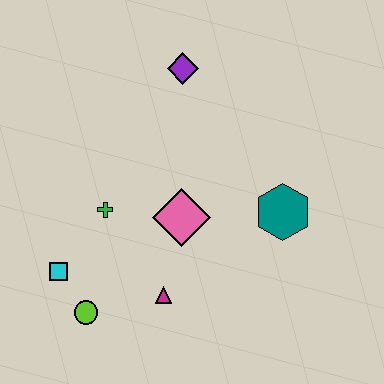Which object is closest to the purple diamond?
The pink diamond is closest to the purple diamond.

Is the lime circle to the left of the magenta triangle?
Yes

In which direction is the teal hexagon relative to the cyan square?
The teal hexagon is to the right of the cyan square.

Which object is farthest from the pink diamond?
The purple diamond is farthest from the pink diamond.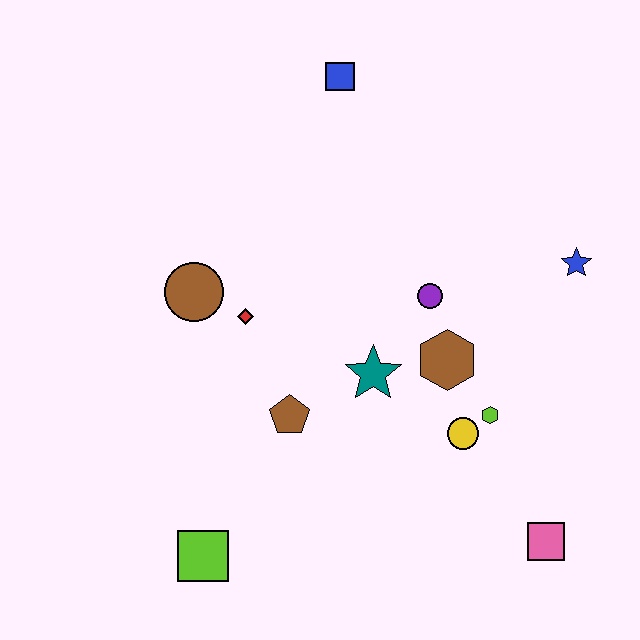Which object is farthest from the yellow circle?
The blue square is farthest from the yellow circle.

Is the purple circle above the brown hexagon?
Yes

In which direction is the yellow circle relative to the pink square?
The yellow circle is above the pink square.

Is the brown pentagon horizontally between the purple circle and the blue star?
No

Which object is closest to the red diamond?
The brown circle is closest to the red diamond.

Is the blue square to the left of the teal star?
Yes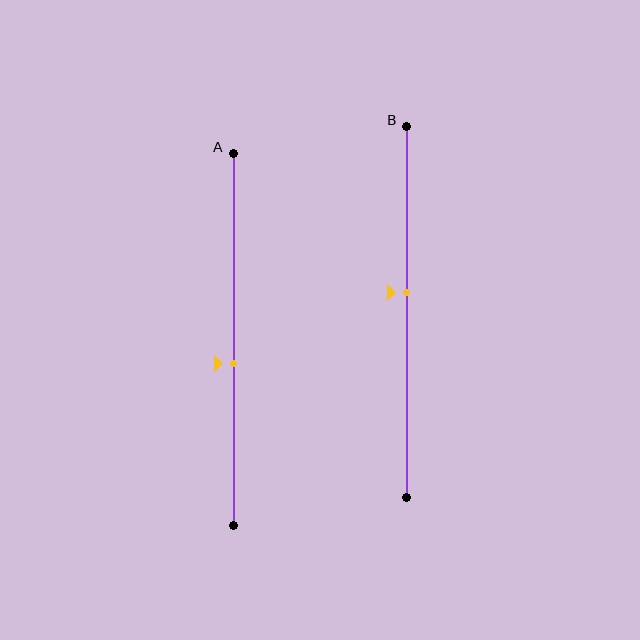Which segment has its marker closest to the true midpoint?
Segment B has its marker closest to the true midpoint.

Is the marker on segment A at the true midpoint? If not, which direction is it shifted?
No, the marker on segment A is shifted downward by about 6% of the segment length.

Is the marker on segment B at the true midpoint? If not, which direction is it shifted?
No, the marker on segment B is shifted upward by about 5% of the segment length.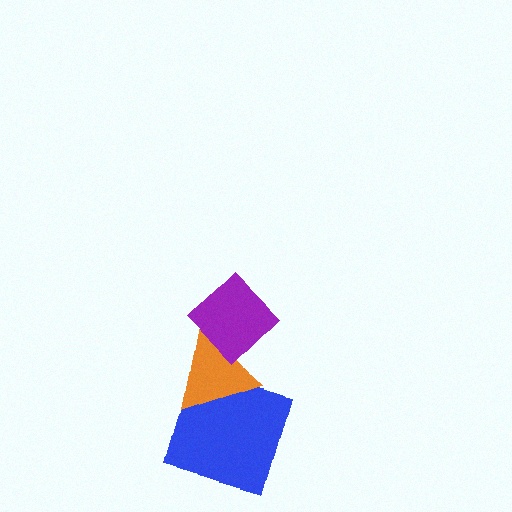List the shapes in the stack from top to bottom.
From top to bottom: the purple diamond, the orange triangle, the blue square.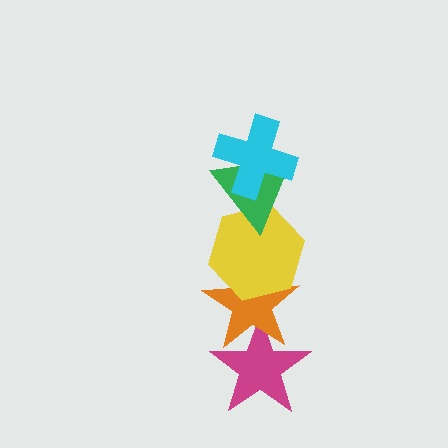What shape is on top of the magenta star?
The orange star is on top of the magenta star.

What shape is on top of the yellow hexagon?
The green triangle is on top of the yellow hexagon.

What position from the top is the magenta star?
The magenta star is 5th from the top.